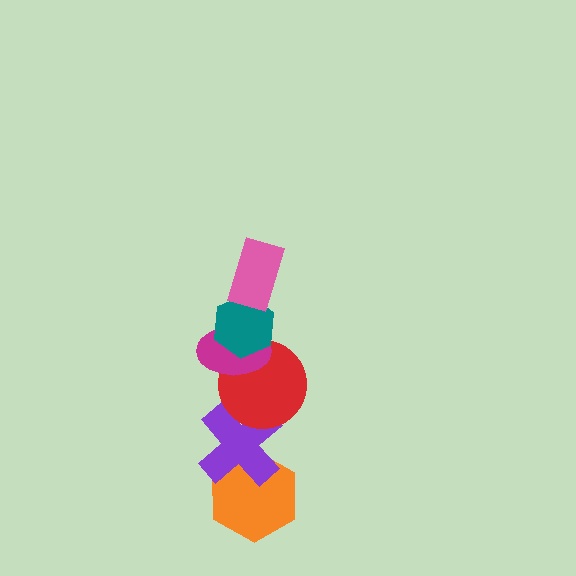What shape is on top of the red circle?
The magenta ellipse is on top of the red circle.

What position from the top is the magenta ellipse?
The magenta ellipse is 3rd from the top.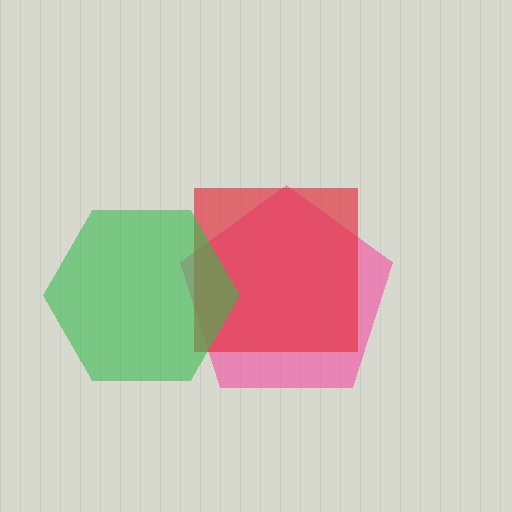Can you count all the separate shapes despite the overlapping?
Yes, there are 3 separate shapes.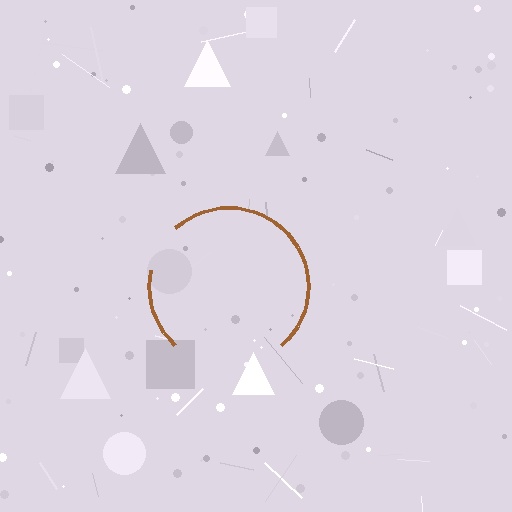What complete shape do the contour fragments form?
The contour fragments form a circle.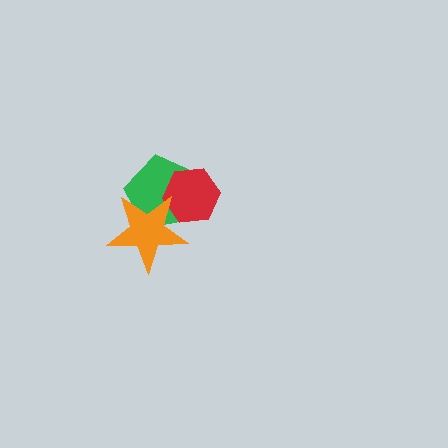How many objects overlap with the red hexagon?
2 objects overlap with the red hexagon.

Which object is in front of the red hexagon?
The orange star is in front of the red hexagon.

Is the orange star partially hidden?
No, no other shape covers it.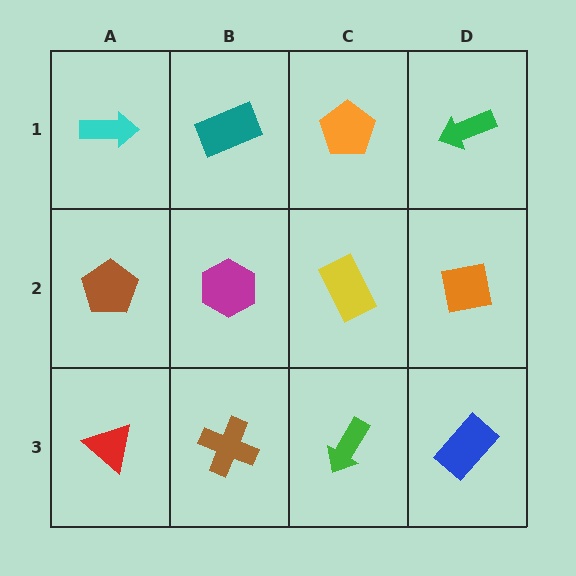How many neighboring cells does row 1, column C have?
3.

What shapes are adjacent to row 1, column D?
An orange square (row 2, column D), an orange pentagon (row 1, column C).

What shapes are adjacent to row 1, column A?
A brown pentagon (row 2, column A), a teal rectangle (row 1, column B).